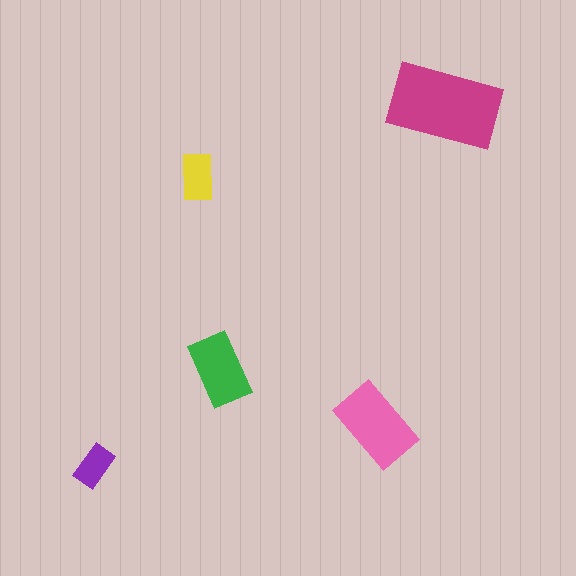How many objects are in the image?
There are 5 objects in the image.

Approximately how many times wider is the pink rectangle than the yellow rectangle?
About 1.5 times wider.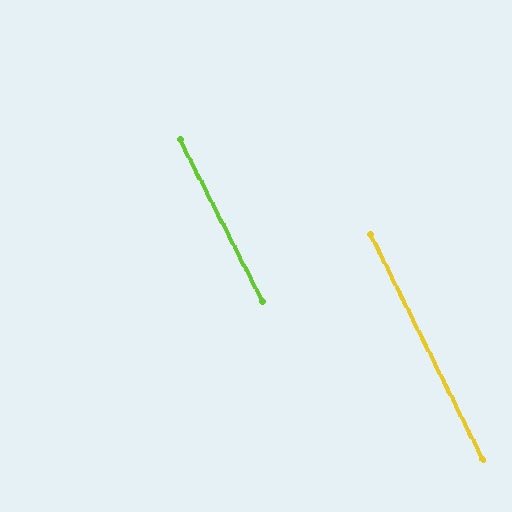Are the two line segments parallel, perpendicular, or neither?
Parallel — their directions differ by only 0.3°.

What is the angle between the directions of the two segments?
Approximately 0 degrees.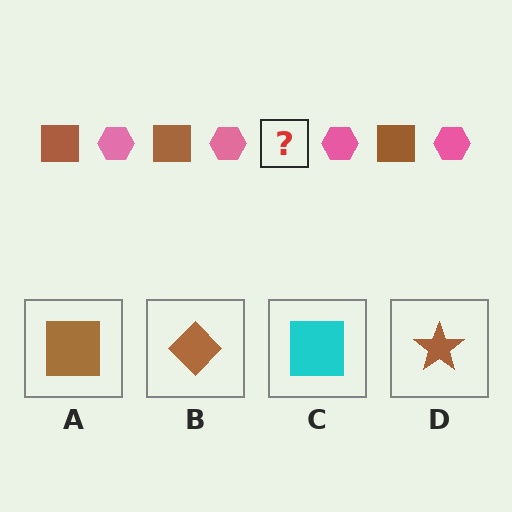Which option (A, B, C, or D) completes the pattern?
A.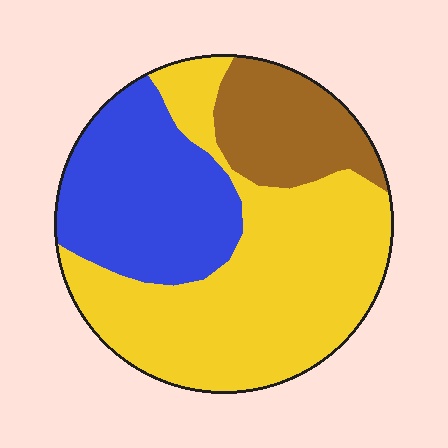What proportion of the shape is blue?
Blue takes up about one third (1/3) of the shape.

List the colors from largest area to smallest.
From largest to smallest: yellow, blue, brown.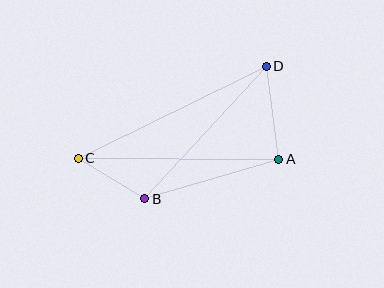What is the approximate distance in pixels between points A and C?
The distance between A and C is approximately 200 pixels.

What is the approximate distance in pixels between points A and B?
The distance between A and B is approximately 139 pixels.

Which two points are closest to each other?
Points B and C are closest to each other.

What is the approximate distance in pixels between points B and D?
The distance between B and D is approximately 180 pixels.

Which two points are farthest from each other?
Points C and D are farthest from each other.